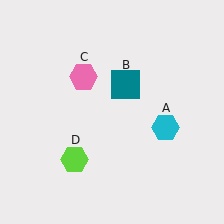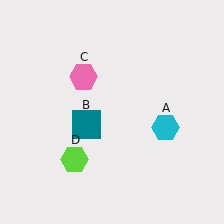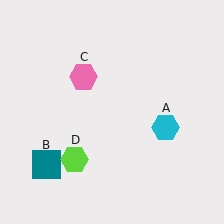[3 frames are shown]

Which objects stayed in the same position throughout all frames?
Cyan hexagon (object A) and pink hexagon (object C) and lime hexagon (object D) remained stationary.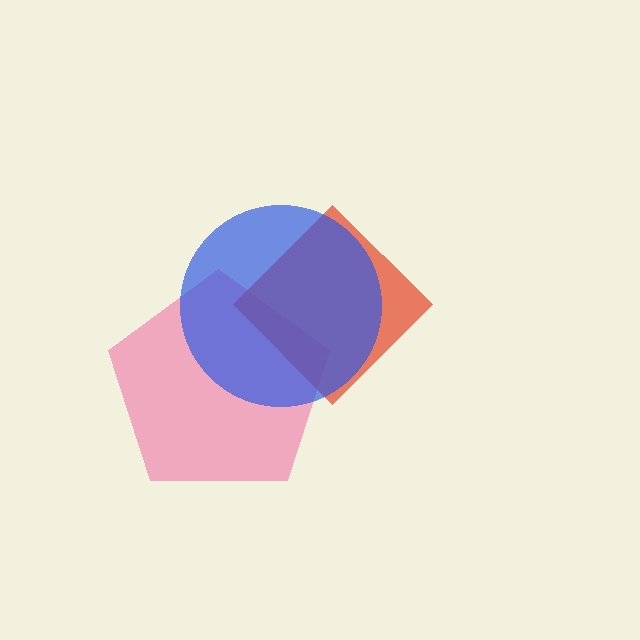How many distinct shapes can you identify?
There are 3 distinct shapes: a pink pentagon, a red diamond, a blue circle.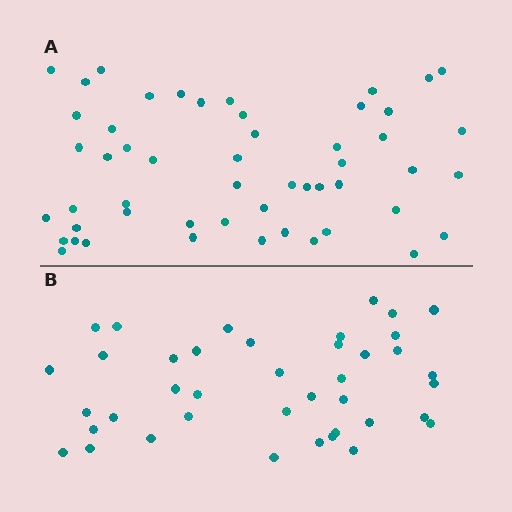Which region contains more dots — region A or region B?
Region A (the top region) has more dots.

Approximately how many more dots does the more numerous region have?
Region A has roughly 12 or so more dots than region B.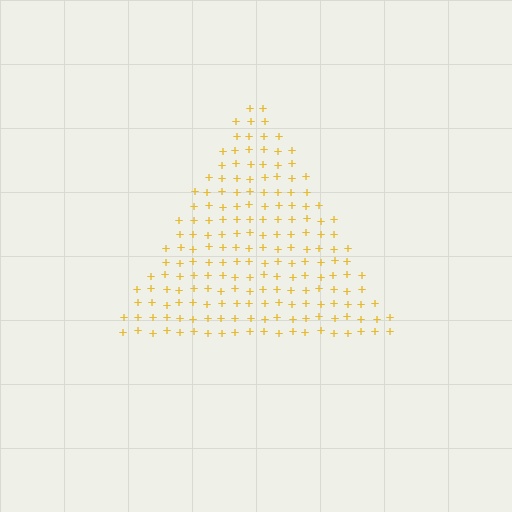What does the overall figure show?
The overall figure shows a triangle.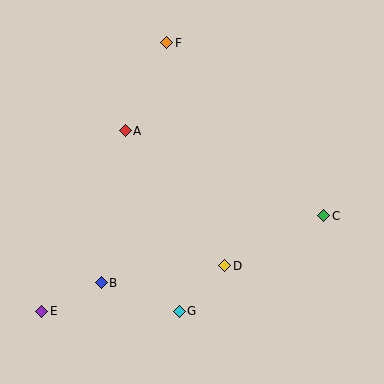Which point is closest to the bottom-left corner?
Point E is closest to the bottom-left corner.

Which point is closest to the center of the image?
Point D at (225, 266) is closest to the center.